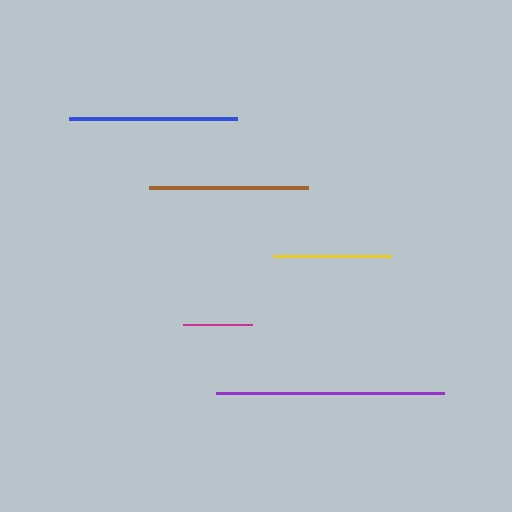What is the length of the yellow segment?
The yellow segment is approximately 119 pixels long.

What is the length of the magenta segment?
The magenta segment is approximately 68 pixels long.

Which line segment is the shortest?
The magenta line is the shortest at approximately 68 pixels.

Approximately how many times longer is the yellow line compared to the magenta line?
The yellow line is approximately 1.7 times the length of the magenta line.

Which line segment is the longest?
The purple line is the longest at approximately 228 pixels.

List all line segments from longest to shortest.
From longest to shortest: purple, blue, brown, yellow, magenta.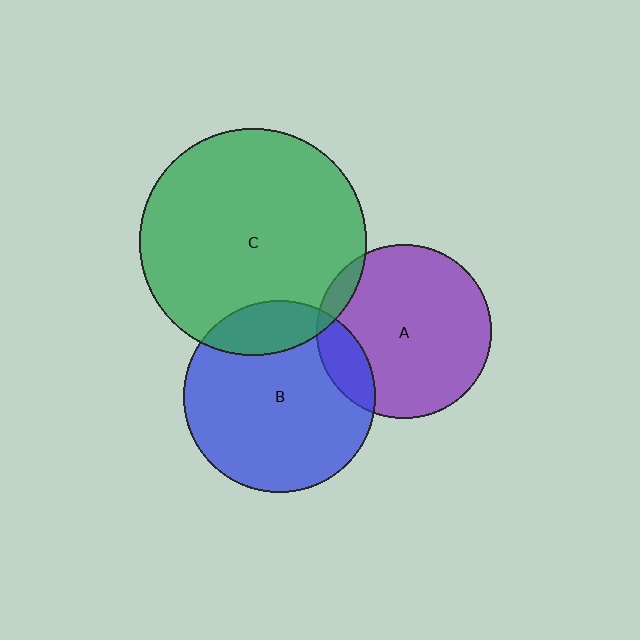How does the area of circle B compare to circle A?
Approximately 1.2 times.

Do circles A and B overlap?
Yes.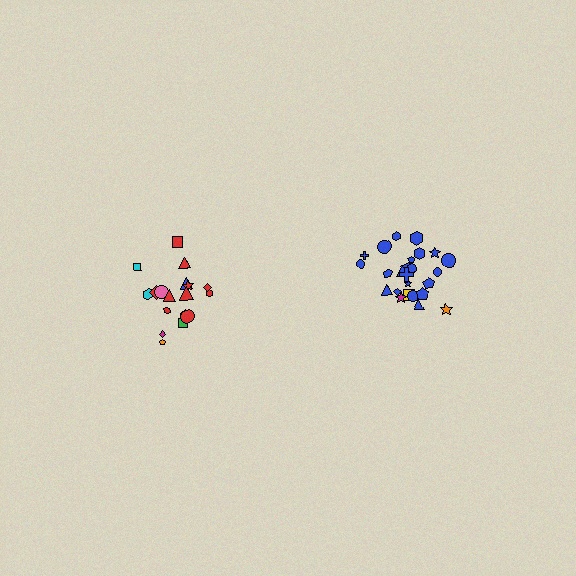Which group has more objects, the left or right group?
The right group.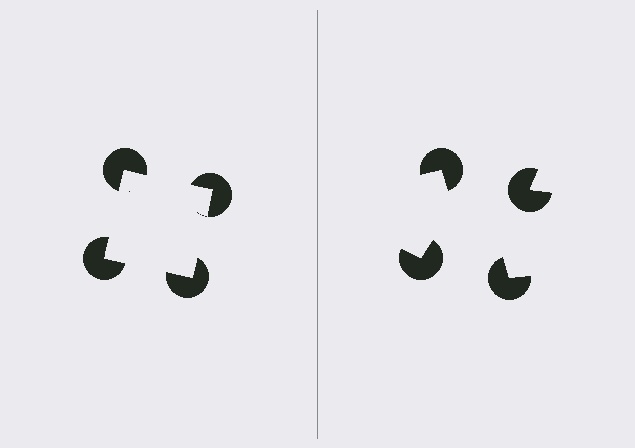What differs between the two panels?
The pac-man discs are positioned identically on both sides; only the wedge orientations differ. On the left they align to a square; on the right they are misaligned.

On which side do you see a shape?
An illusory square appears on the left side. On the right side the wedge cuts are rotated, so no coherent shape forms.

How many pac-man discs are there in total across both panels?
8 — 4 on each side.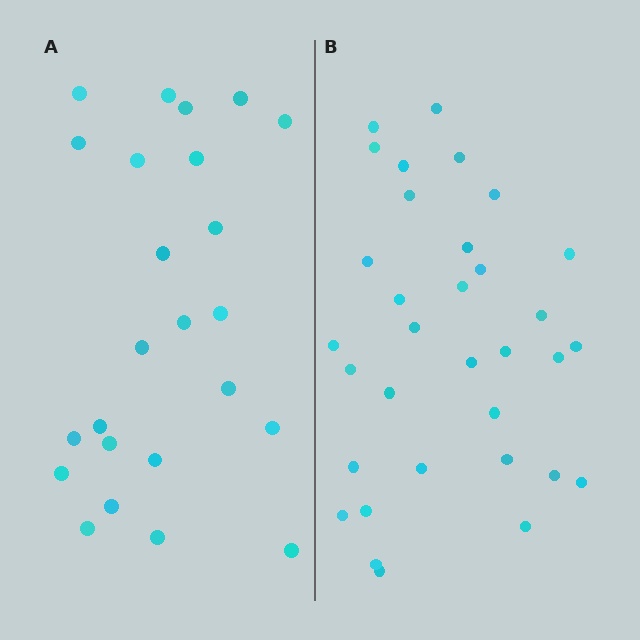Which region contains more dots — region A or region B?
Region B (the right region) has more dots.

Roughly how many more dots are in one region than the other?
Region B has roughly 8 or so more dots than region A.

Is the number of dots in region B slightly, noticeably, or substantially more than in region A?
Region B has noticeably more, but not dramatically so. The ratio is roughly 1.4 to 1.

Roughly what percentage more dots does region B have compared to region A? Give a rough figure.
About 40% more.